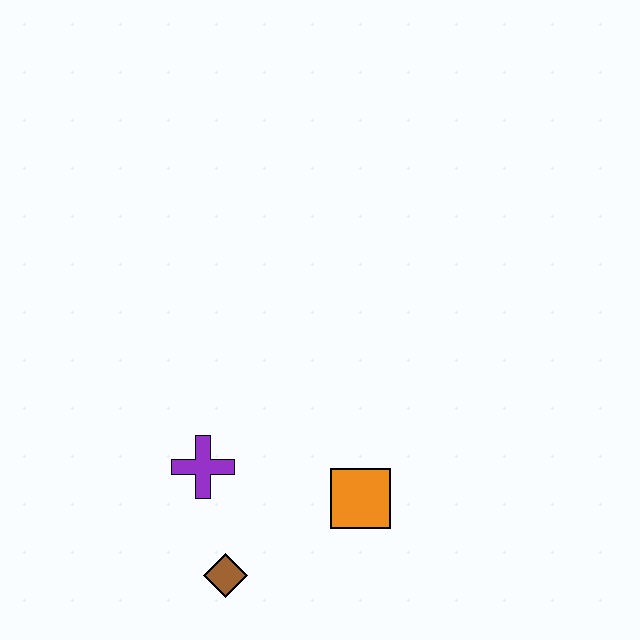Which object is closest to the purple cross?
The brown diamond is closest to the purple cross.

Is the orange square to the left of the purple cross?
No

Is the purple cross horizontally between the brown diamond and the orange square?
No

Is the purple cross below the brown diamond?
No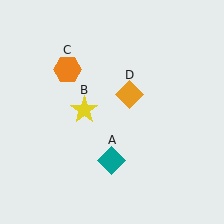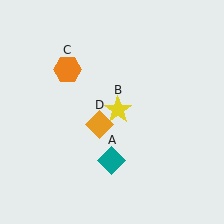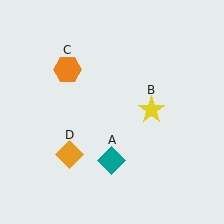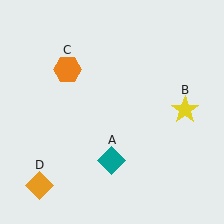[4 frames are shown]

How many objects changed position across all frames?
2 objects changed position: yellow star (object B), orange diamond (object D).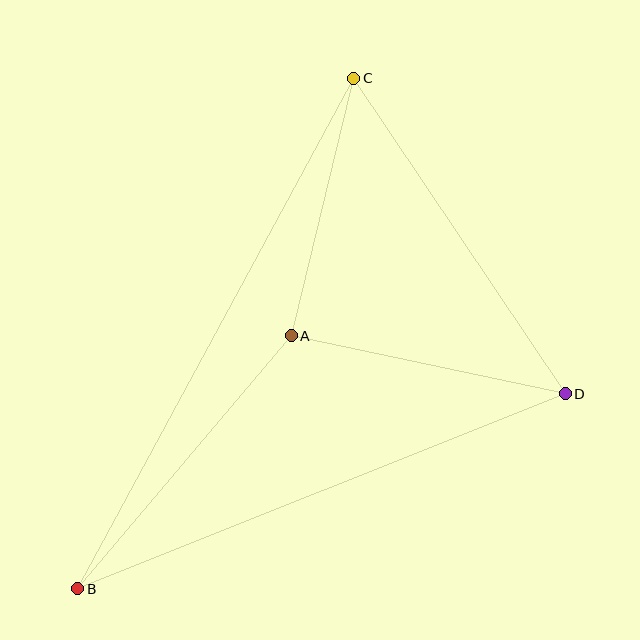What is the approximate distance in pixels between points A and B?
The distance between A and B is approximately 331 pixels.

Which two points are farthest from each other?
Points B and C are farthest from each other.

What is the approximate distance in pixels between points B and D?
The distance between B and D is approximately 525 pixels.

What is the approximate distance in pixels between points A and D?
The distance between A and D is approximately 280 pixels.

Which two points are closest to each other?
Points A and C are closest to each other.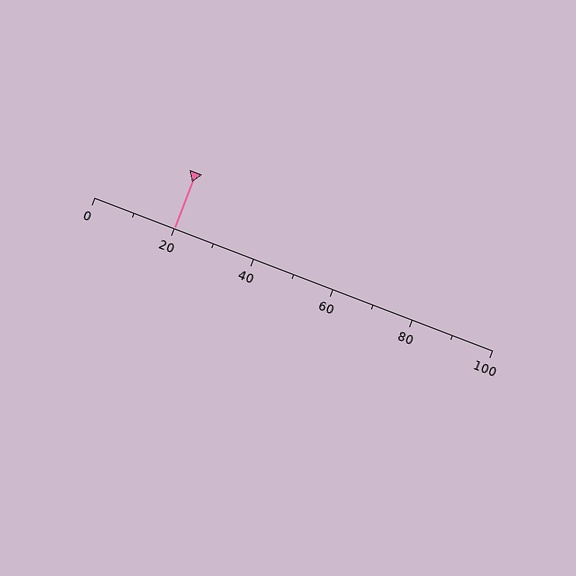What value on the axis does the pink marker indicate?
The marker indicates approximately 20.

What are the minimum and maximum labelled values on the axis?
The axis runs from 0 to 100.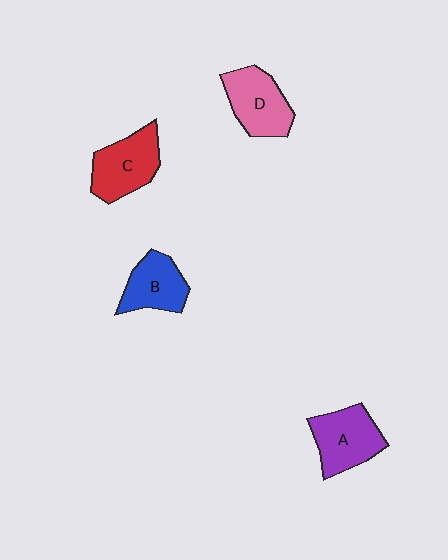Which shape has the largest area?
Shape C (red).